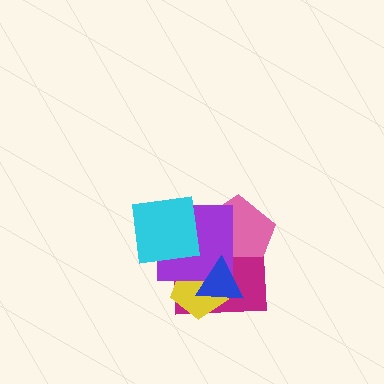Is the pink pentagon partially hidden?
Yes, it is partially covered by another shape.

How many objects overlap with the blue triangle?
4 objects overlap with the blue triangle.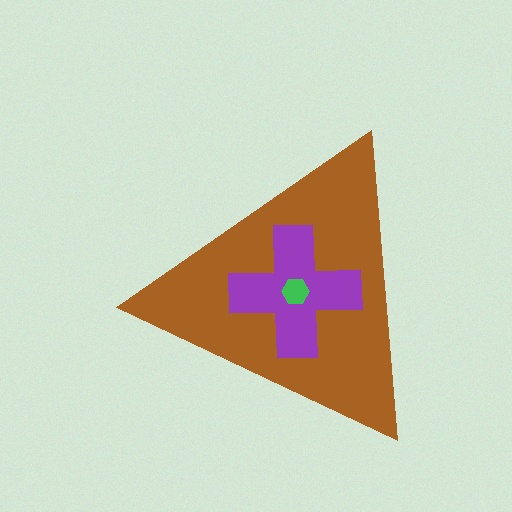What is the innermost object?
The green hexagon.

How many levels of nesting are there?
3.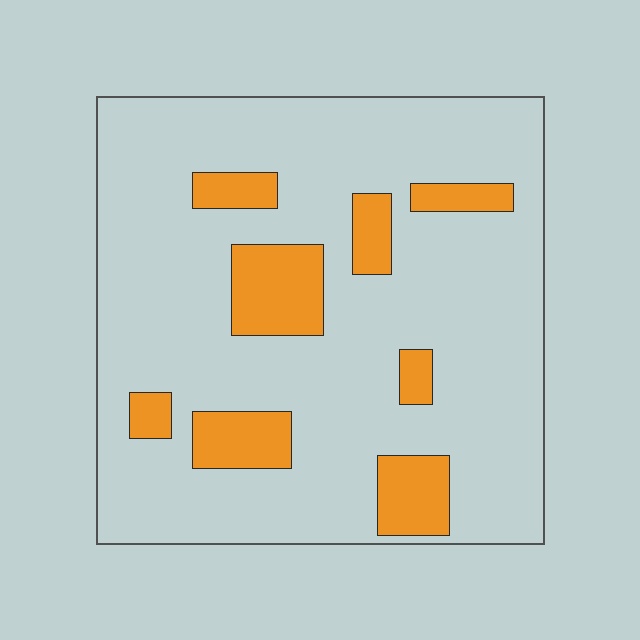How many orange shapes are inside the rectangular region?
8.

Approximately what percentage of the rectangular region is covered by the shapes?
Approximately 15%.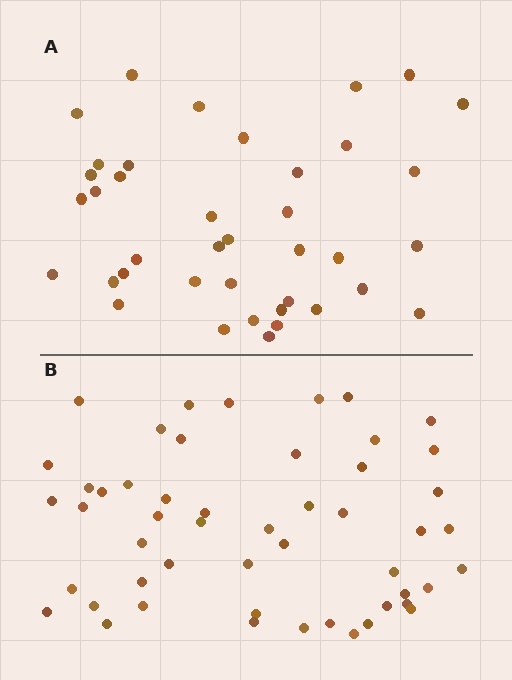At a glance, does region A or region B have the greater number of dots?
Region B (the bottom region) has more dots.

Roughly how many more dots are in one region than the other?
Region B has roughly 12 or so more dots than region A.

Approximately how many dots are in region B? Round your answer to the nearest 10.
About 50 dots. (The exact count is 51, which rounds to 50.)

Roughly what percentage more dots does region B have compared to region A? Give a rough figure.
About 30% more.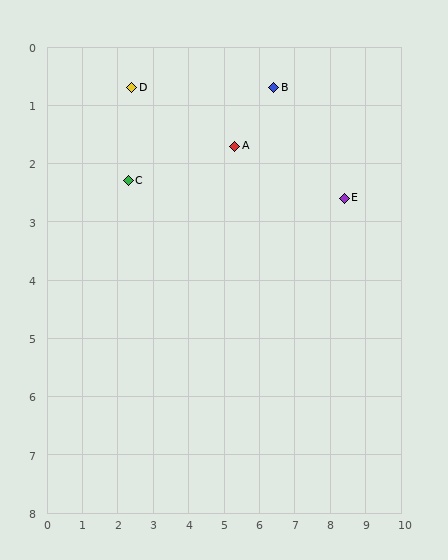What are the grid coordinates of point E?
Point E is at approximately (8.4, 2.6).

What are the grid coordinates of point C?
Point C is at approximately (2.3, 2.3).